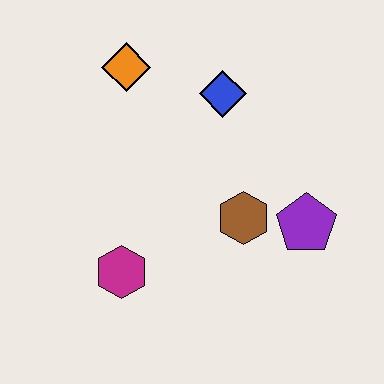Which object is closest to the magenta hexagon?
The brown hexagon is closest to the magenta hexagon.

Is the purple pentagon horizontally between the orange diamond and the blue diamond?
No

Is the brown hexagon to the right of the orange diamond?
Yes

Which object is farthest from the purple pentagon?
The orange diamond is farthest from the purple pentagon.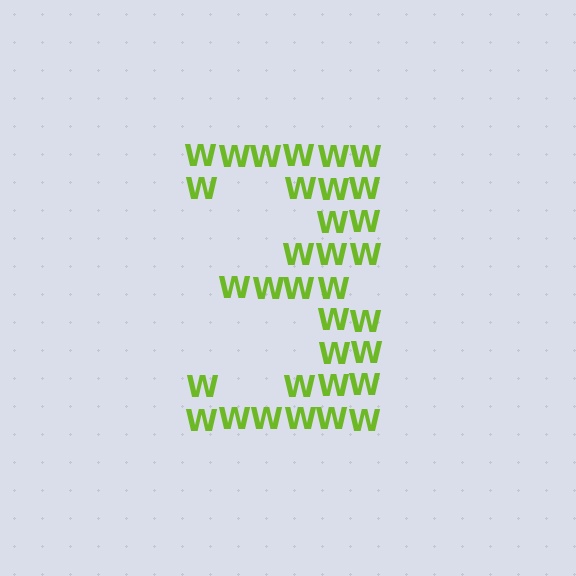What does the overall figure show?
The overall figure shows the digit 3.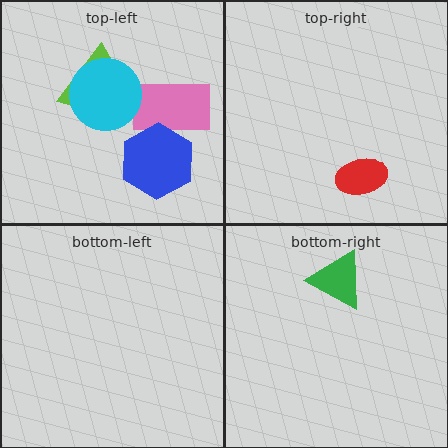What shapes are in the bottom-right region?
The green triangle.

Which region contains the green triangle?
The bottom-right region.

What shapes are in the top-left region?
The pink rectangle, the blue hexagon, the lime trapezoid, the cyan circle.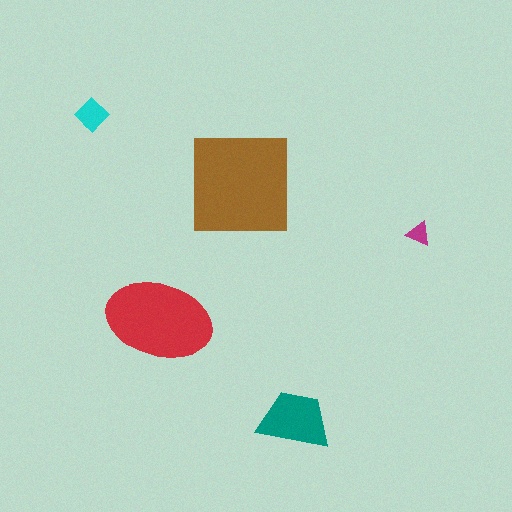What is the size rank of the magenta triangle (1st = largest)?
5th.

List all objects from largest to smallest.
The brown square, the red ellipse, the teal trapezoid, the cyan diamond, the magenta triangle.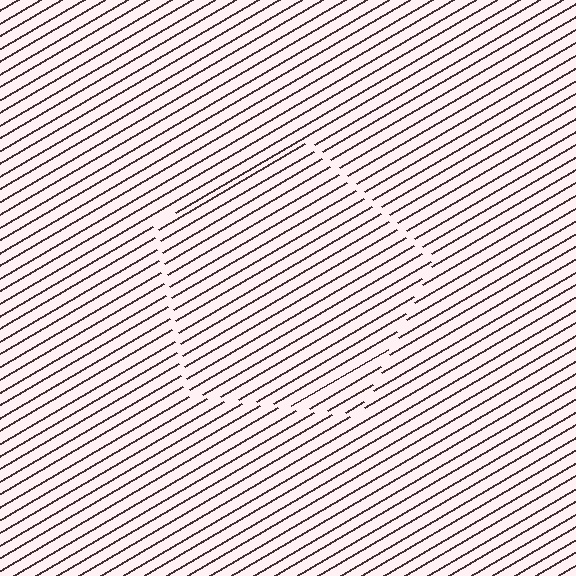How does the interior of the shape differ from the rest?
The interior of the shape contains the same grating, shifted by half a period — the contour is defined by the phase discontinuity where line-ends from the inner and outer gratings abut.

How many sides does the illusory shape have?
5 sides — the line-ends trace a pentagon.